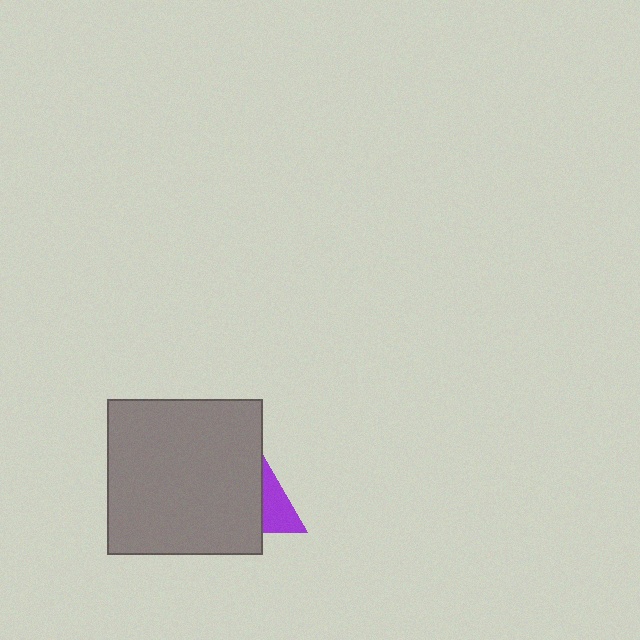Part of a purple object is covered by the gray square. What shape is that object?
It is a triangle.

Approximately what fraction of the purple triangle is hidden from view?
Roughly 69% of the purple triangle is hidden behind the gray square.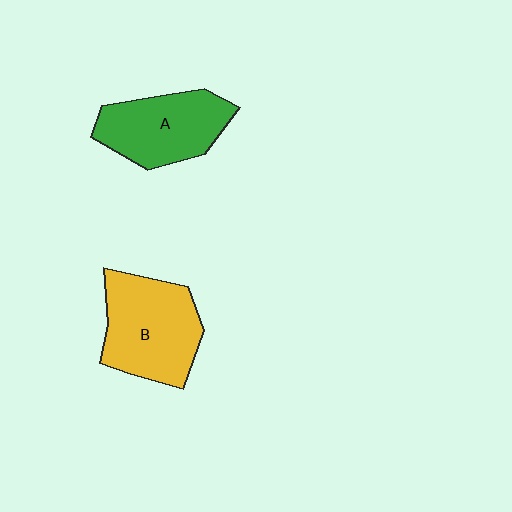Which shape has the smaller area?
Shape A (green).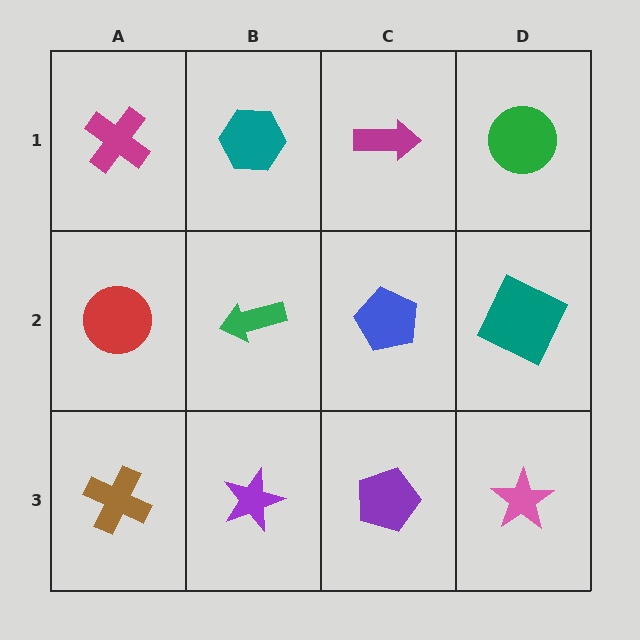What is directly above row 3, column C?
A blue pentagon.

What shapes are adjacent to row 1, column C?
A blue pentagon (row 2, column C), a teal hexagon (row 1, column B), a green circle (row 1, column D).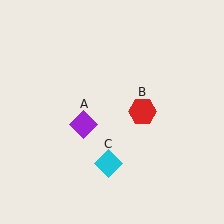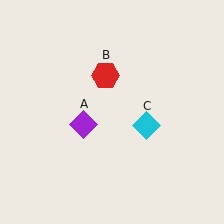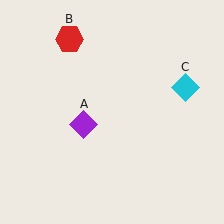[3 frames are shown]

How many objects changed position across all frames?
2 objects changed position: red hexagon (object B), cyan diamond (object C).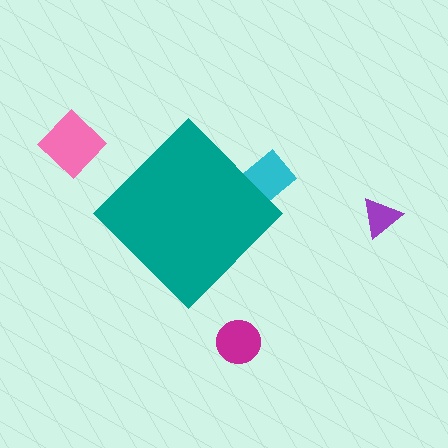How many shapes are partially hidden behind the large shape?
1 shape is partially hidden.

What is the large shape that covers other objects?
A teal diamond.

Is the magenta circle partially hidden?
No, the magenta circle is fully visible.